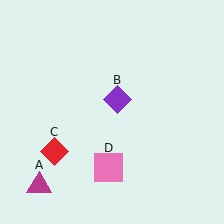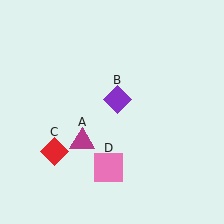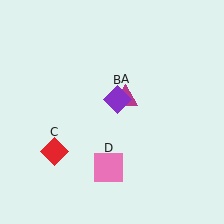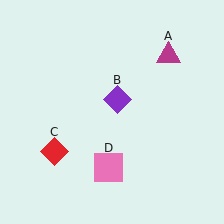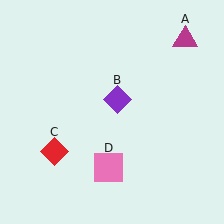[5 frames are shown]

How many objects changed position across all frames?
1 object changed position: magenta triangle (object A).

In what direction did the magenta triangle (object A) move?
The magenta triangle (object A) moved up and to the right.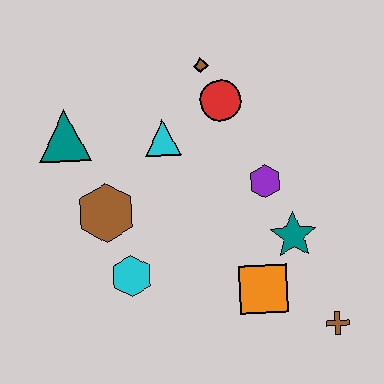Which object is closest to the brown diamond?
The red circle is closest to the brown diamond.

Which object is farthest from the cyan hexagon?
The brown diamond is farthest from the cyan hexagon.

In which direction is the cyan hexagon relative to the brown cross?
The cyan hexagon is to the left of the brown cross.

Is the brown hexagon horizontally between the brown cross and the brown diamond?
No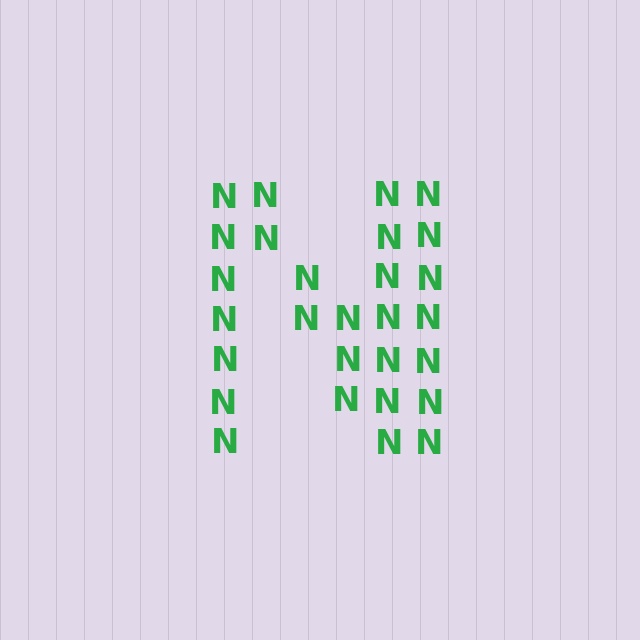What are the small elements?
The small elements are letter N's.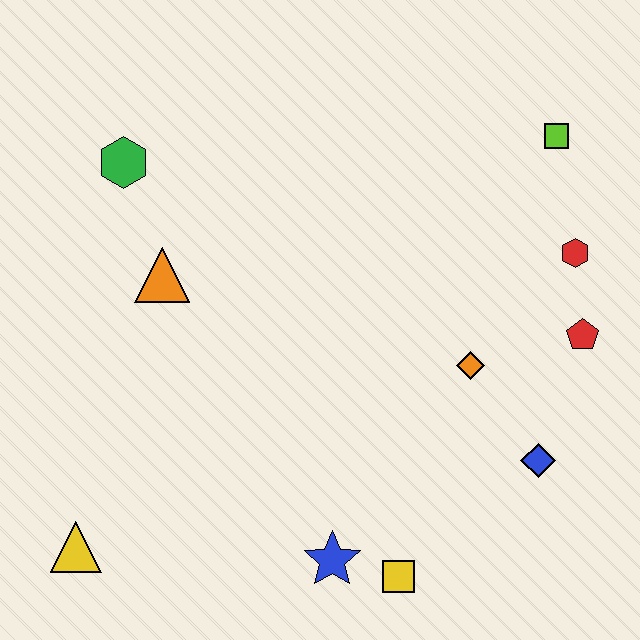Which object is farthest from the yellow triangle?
The lime square is farthest from the yellow triangle.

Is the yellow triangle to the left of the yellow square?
Yes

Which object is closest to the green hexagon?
The orange triangle is closest to the green hexagon.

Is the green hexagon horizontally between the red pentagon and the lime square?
No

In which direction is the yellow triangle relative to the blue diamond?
The yellow triangle is to the left of the blue diamond.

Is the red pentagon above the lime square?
No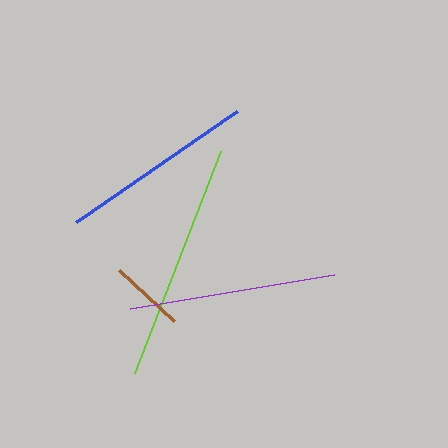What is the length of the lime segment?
The lime segment is approximately 238 pixels long.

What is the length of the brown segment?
The brown segment is approximately 75 pixels long.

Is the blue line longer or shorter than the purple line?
The purple line is longer than the blue line.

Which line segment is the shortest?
The brown line is the shortest at approximately 75 pixels.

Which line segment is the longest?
The lime line is the longest at approximately 238 pixels.